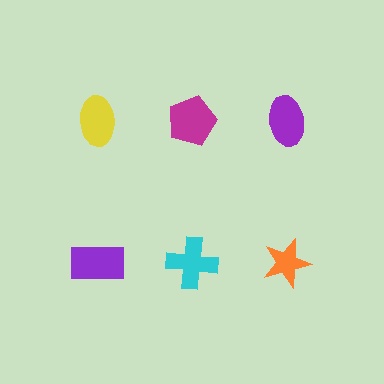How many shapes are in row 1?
3 shapes.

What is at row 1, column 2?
A magenta pentagon.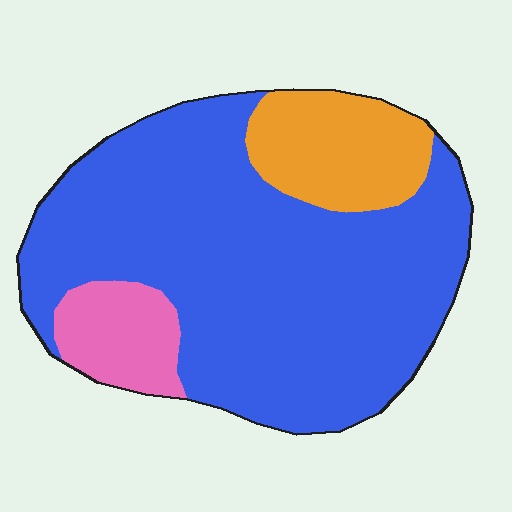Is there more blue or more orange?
Blue.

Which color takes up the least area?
Pink, at roughly 10%.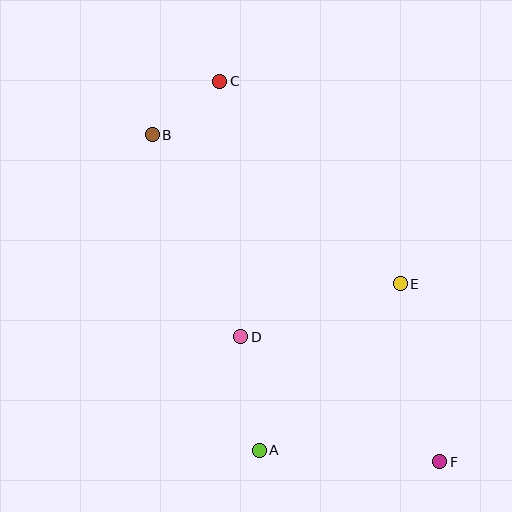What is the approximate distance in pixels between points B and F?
The distance between B and F is approximately 435 pixels.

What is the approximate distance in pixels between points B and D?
The distance between B and D is approximately 221 pixels.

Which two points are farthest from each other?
Points C and F are farthest from each other.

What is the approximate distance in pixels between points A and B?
The distance between A and B is approximately 333 pixels.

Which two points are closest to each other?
Points B and C are closest to each other.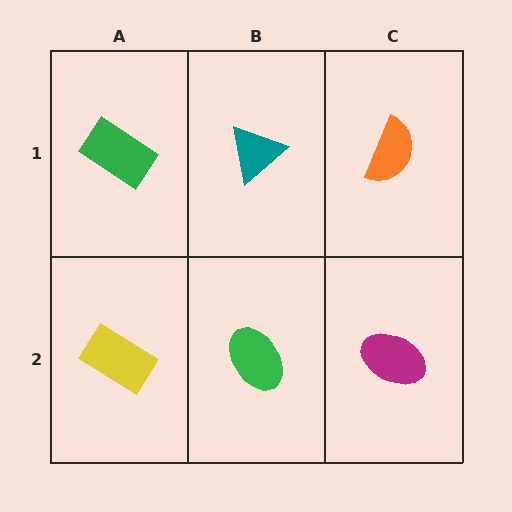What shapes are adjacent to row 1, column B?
A green ellipse (row 2, column B), a green rectangle (row 1, column A), an orange semicircle (row 1, column C).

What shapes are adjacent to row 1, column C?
A magenta ellipse (row 2, column C), a teal triangle (row 1, column B).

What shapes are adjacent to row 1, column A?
A yellow rectangle (row 2, column A), a teal triangle (row 1, column B).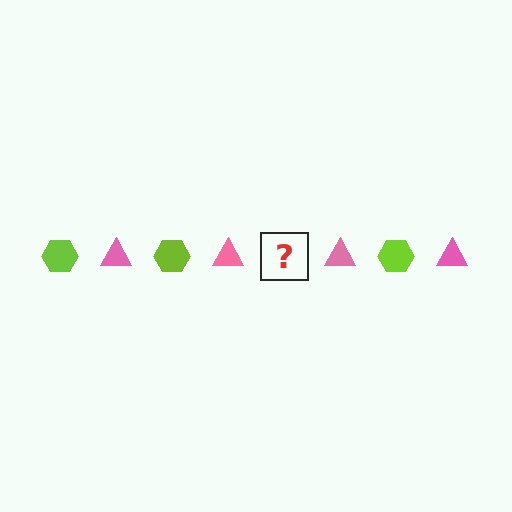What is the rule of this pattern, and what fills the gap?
The rule is that the pattern alternates between lime hexagon and pink triangle. The gap should be filled with a lime hexagon.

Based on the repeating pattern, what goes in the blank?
The blank should be a lime hexagon.